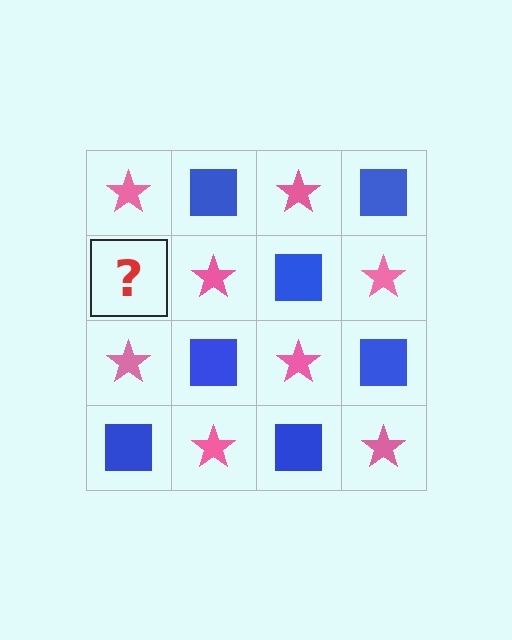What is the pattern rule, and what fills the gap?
The rule is that it alternates pink star and blue square in a checkerboard pattern. The gap should be filled with a blue square.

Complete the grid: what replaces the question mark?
The question mark should be replaced with a blue square.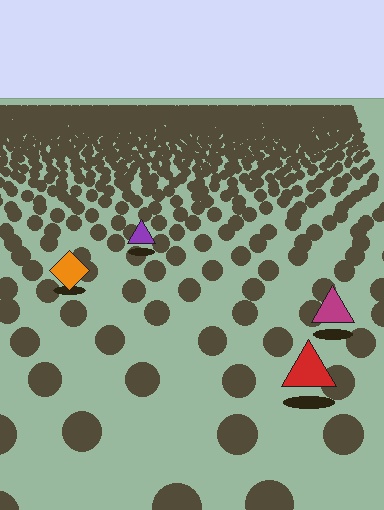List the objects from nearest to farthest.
From nearest to farthest: the red triangle, the magenta triangle, the orange diamond, the purple triangle.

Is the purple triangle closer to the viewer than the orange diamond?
No. The orange diamond is closer — you can tell from the texture gradient: the ground texture is coarser near it.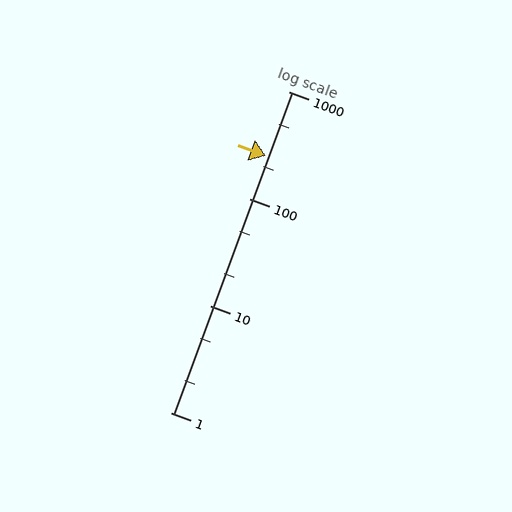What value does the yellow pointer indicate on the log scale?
The pointer indicates approximately 250.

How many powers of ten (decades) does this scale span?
The scale spans 3 decades, from 1 to 1000.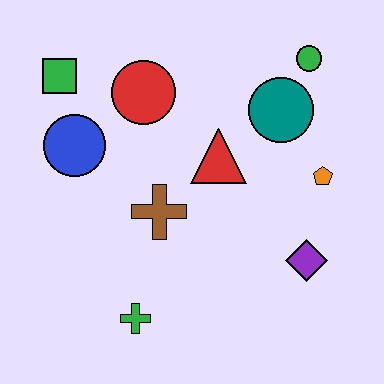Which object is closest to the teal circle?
The green circle is closest to the teal circle.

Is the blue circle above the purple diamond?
Yes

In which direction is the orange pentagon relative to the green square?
The orange pentagon is to the right of the green square.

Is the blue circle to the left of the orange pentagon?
Yes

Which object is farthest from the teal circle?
The green cross is farthest from the teal circle.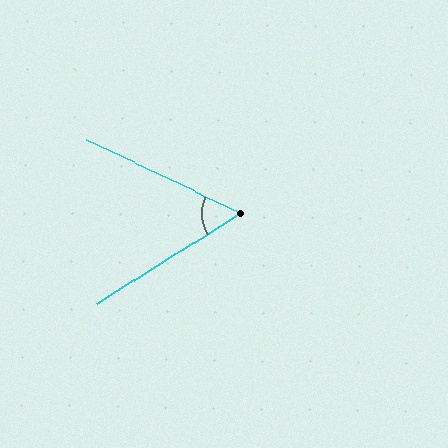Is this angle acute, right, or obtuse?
It is acute.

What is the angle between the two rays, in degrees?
Approximately 58 degrees.